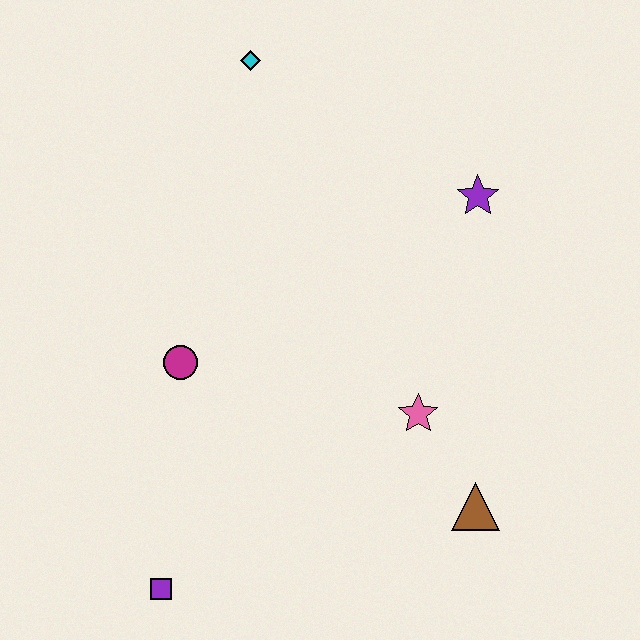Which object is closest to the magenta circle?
The purple square is closest to the magenta circle.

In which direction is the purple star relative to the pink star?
The purple star is above the pink star.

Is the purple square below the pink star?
Yes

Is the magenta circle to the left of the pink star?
Yes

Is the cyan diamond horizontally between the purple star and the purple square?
Yes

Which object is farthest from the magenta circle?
The purple star is farthest from the magenta circle.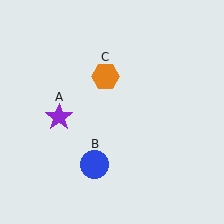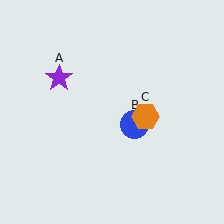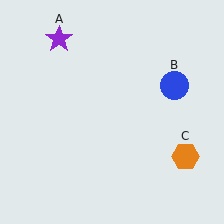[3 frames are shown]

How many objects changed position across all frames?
3 objects changed position: purple star (object A), blue circle (object B), orange hexagon (object C).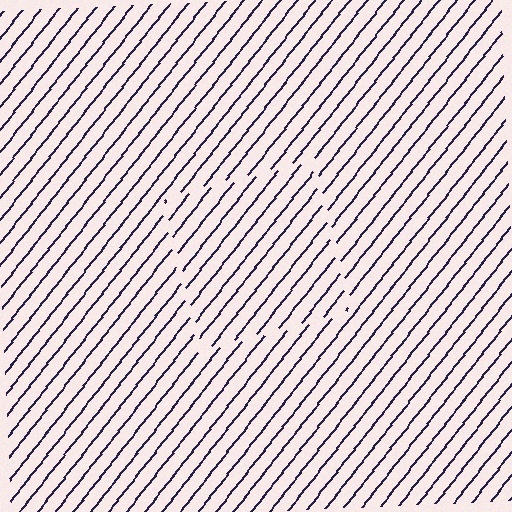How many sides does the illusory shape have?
4 sides — the line-ends trace a square.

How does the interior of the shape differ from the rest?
The interior of the shape contains the same grating, shifted by half a period — the contour is defined by the phase discontinuity where line-ends from the inner and outer gratings abut.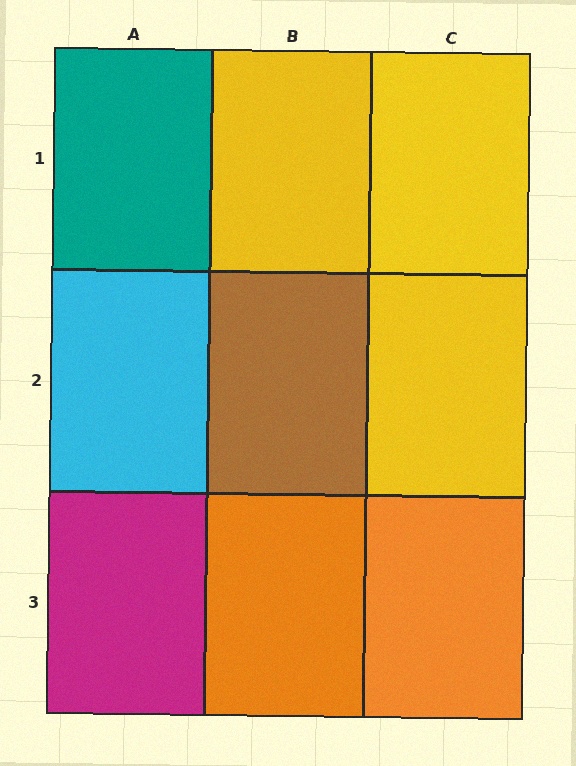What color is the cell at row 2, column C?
Yellow.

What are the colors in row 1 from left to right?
Teal, yellow, yellow.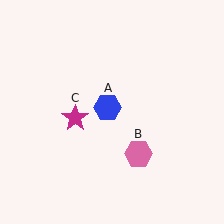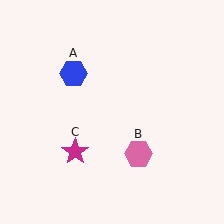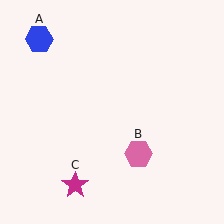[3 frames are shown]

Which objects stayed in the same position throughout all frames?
Pink hexagon (object B) remained stationary.